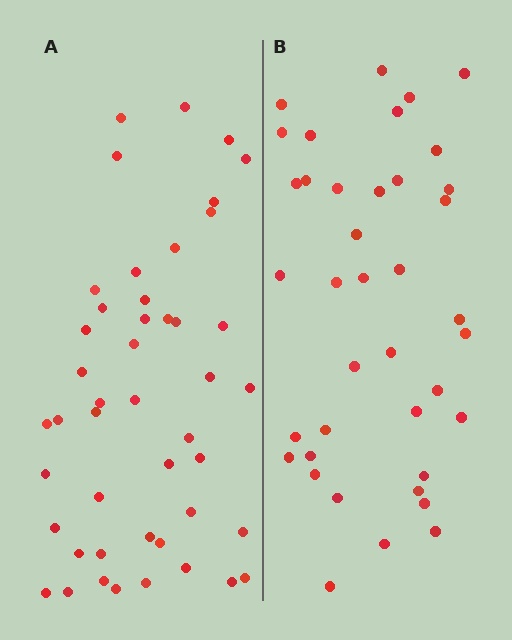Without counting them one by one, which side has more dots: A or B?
Region A (the left region) has more dots.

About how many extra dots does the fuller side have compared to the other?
Region A has roughly 8 or so more dots than region B.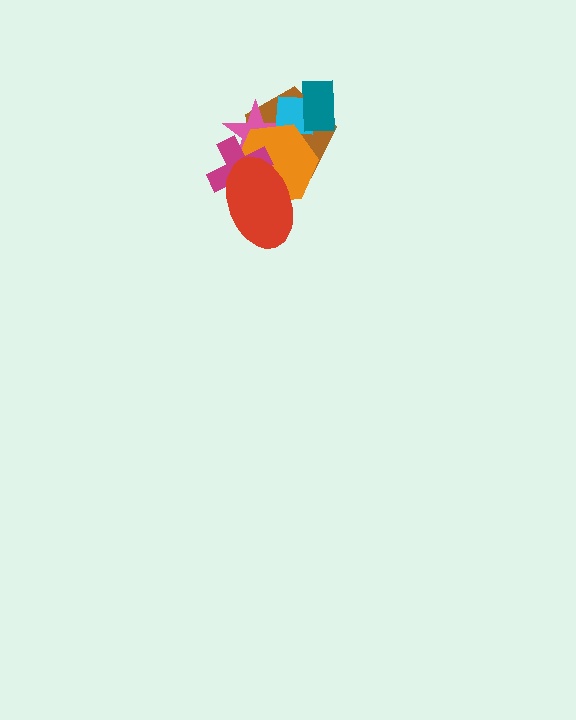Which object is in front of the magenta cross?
The red ellipse is in front of the magenta cross.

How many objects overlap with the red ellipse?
4 objects overlap with the red ellipse.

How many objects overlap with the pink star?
5 objects overlap with the pink star.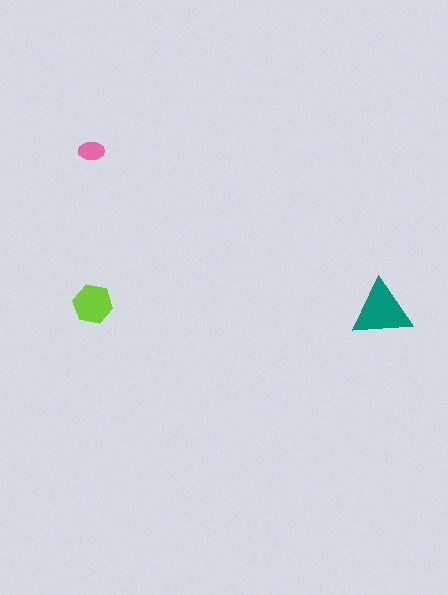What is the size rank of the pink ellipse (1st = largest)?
3rd.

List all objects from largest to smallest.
The teal triangle, the lime hexagon, the pink ellipse.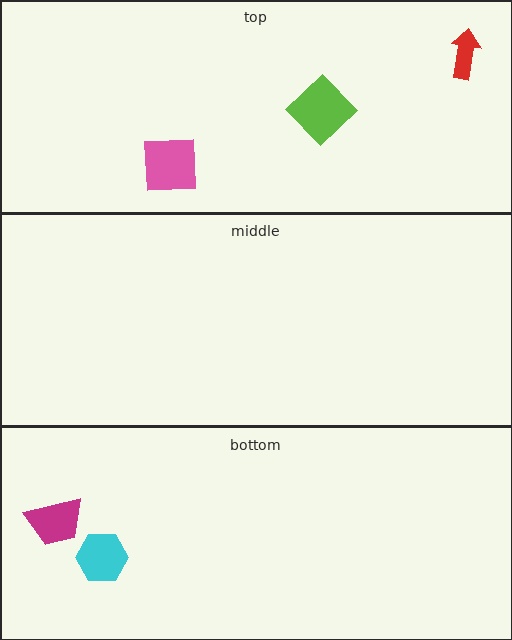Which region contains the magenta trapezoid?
The bottom region.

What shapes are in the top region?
The lime diamond, the red arrow, the pink square.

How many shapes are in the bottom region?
2.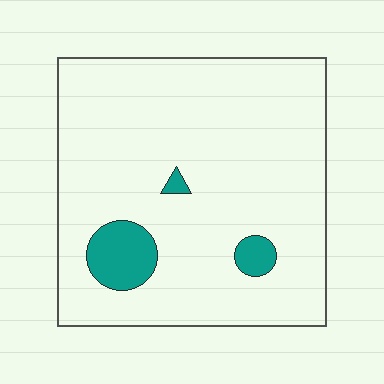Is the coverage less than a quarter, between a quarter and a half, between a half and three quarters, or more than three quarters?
Less than a quarter.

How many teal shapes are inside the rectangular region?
3.